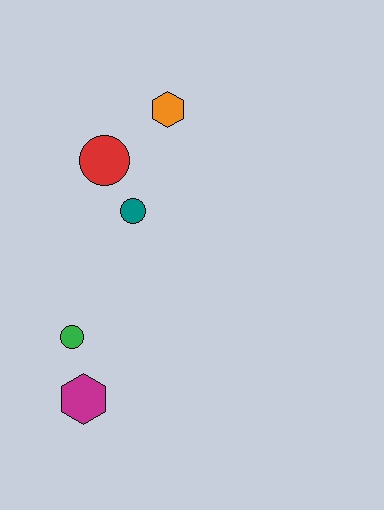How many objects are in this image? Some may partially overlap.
There are 5 objects.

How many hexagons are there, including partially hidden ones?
There are 2 hexagons.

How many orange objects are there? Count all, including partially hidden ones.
There is 1 orange object.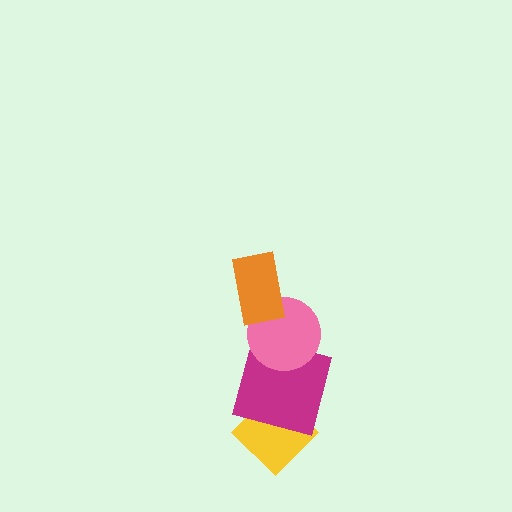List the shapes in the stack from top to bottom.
From top to bottom: the orange rectangle, the pink circle, the magenta square, the yellow diamond.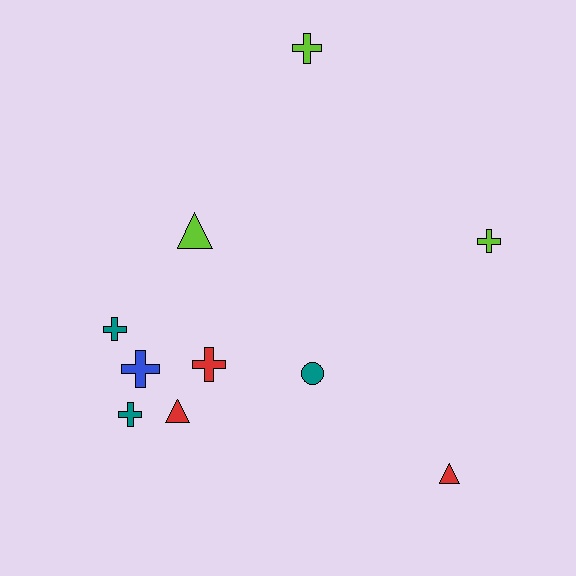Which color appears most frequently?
Lime, with 3 objects.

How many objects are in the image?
There are 10 objects.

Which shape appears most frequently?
Cross, with 6 objects.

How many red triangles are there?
There are 2 red triangles.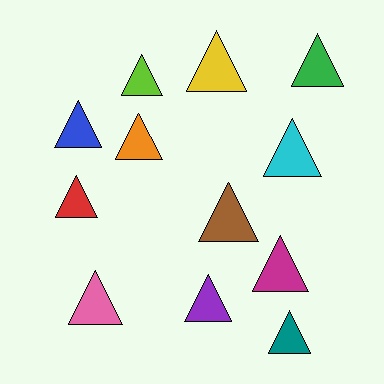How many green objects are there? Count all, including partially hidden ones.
There is 1 green object.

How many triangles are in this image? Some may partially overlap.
There are 12 triangles.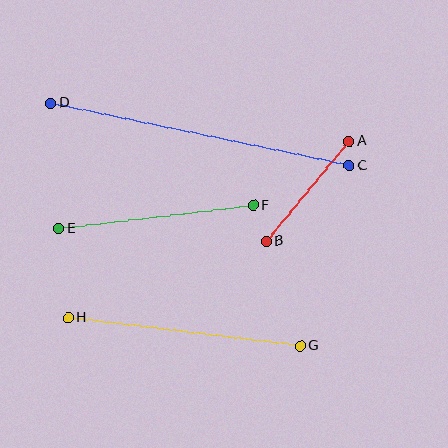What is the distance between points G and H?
The distance is approximately 233 pixels.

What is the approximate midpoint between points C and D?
The midpoint is at approximately (200, 134) pixels.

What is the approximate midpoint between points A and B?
The midpoint is at approximately (308, 191) pixels.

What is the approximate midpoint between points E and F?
The midpoint is at approximately (156, 217) pixels.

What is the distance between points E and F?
The distance is approximately 196 pixels.